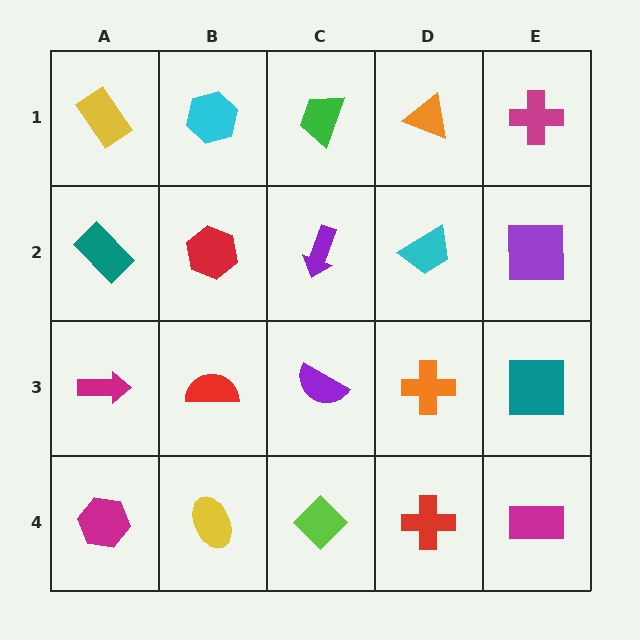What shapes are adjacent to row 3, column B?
A red hexagon (row 2, column B), a yellow ellipse (row 4, column B), a magenta arrow (row 3, column A), a purple semicircle (row 3, column C).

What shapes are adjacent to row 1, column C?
A purple arrow (row 2, column C), a cyan hexagon (row 1, column B), an orange triangle (row 1, column D).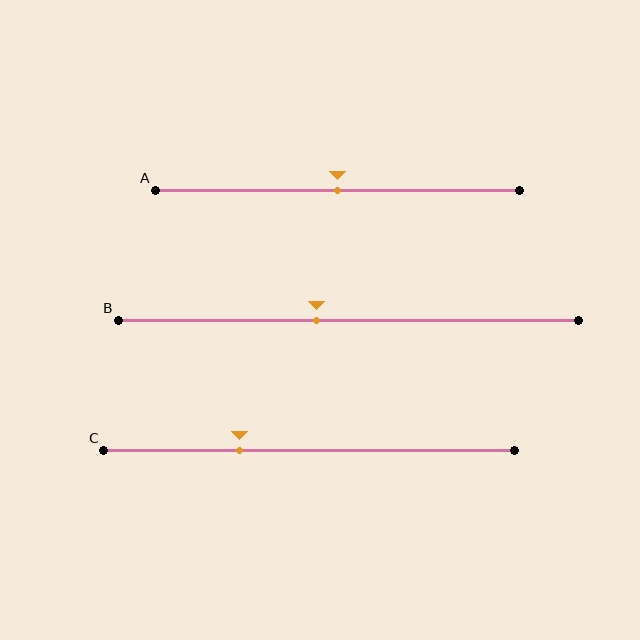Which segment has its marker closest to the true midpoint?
Segment A has its marker closest to the true midpoint.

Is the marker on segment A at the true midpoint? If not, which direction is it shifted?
Yes, the marker on segment A is at the true midpoint.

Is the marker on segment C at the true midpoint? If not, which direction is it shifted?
No, the marker on segment C is shifted to the left by about 17% of the segment length.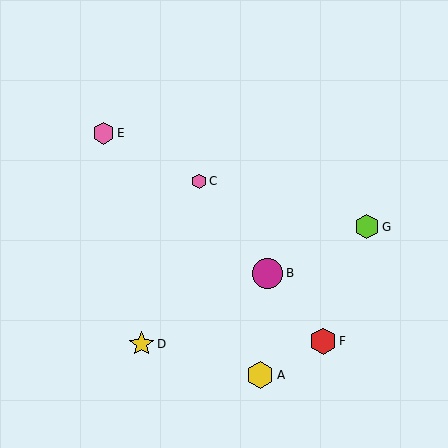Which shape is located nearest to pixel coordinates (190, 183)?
The pink hexagon (labeled C) at (199, 181) is nearest to that location.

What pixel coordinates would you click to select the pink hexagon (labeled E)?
Click at (104, 133) to select the pink hexagon E.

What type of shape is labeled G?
Shape G is a lime hexagon.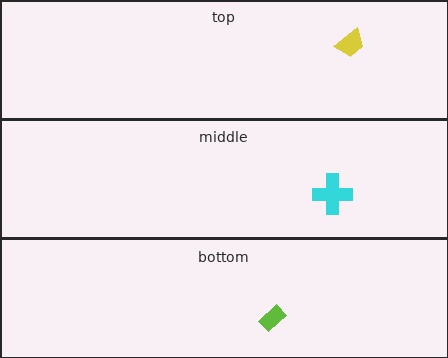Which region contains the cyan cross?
The middle region.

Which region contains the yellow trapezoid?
The top region.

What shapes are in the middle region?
The cyan cross.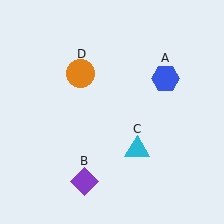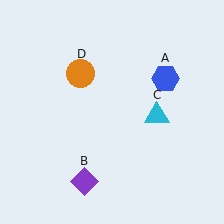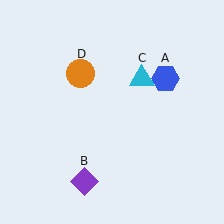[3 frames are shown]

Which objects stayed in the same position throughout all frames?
Blue hexagon (object A) and purple diamond (object B) and orange circle (object D) remained stationary.